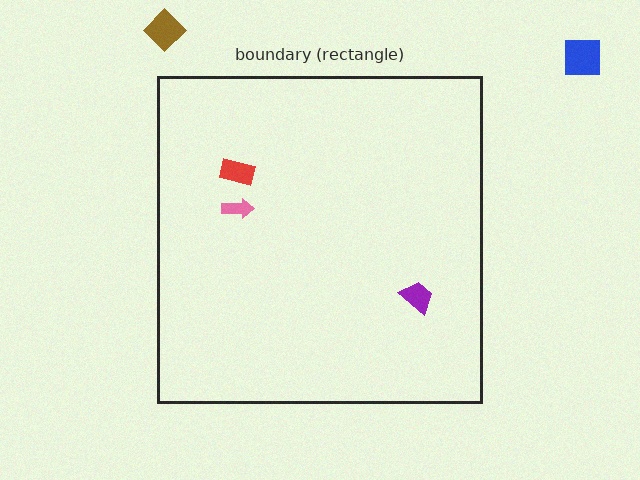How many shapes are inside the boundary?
3 inside, 2 outside.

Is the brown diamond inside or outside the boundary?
Outside.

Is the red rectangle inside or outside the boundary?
Inside.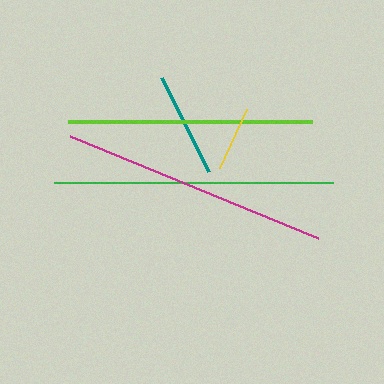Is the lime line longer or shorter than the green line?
The green line is longer than the lime line.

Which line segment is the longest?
The green line is the longest at approximately 279 pixels.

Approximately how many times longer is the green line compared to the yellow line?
The green line is approximately 4.3 times the length of the yellow line.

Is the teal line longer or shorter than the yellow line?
The teal line is longer than the yellow line.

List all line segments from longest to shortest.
From longest to shortest: green, magenta, lime, teal, yellow.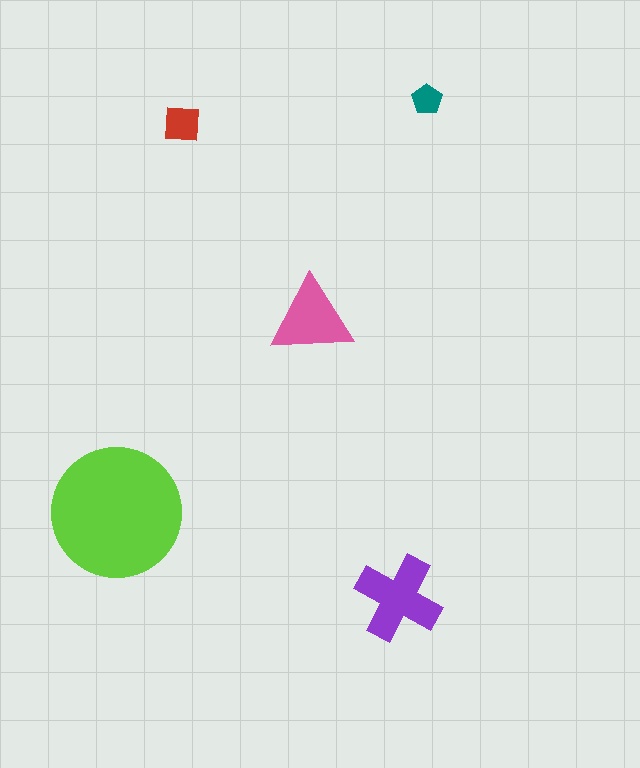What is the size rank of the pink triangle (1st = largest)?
3rd.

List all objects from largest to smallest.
The lime circle, the purple cross, the pink triangle, the red square, the teal pentagon.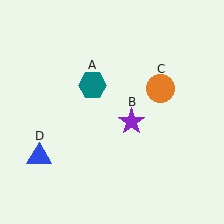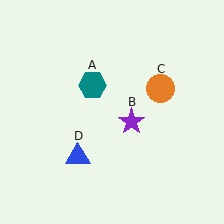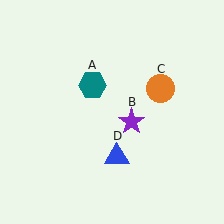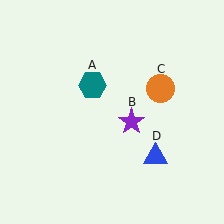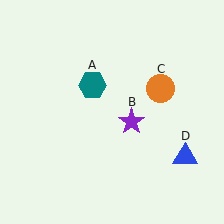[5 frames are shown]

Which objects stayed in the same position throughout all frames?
Teal hexagon (object A) and purple star (object B) and orange circle (object C) remained stationary.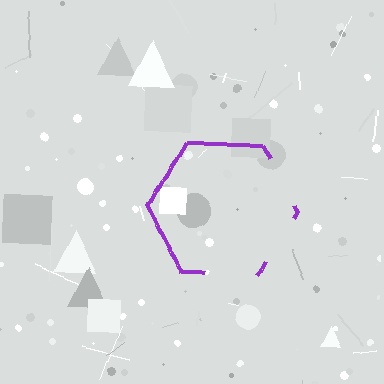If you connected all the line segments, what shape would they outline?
They would outline a hexagon.